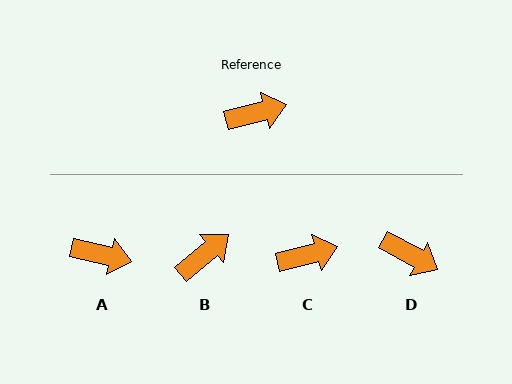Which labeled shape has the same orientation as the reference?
C.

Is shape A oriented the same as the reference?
No, it is off by about 27 degrees.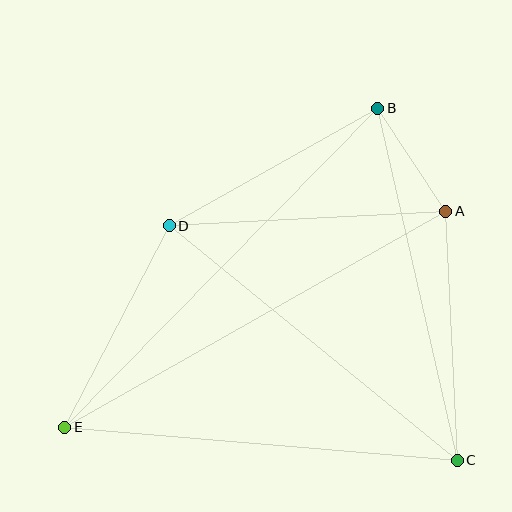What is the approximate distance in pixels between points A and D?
The distance between A and D is approximately 277 pixels.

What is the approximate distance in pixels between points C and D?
The distance between C and D is approximately 371 pixels.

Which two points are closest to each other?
Points A and B are closest to each other.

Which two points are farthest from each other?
Points B and E are farthest from each other.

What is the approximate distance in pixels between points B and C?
The distance between B and C is approximately 361 pixels.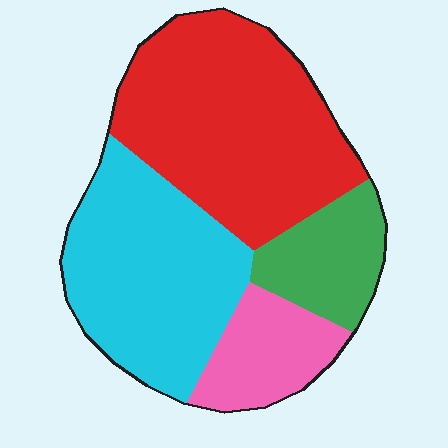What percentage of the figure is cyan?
Cyan takes up about one third (1/3) of the figure.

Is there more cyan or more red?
Red.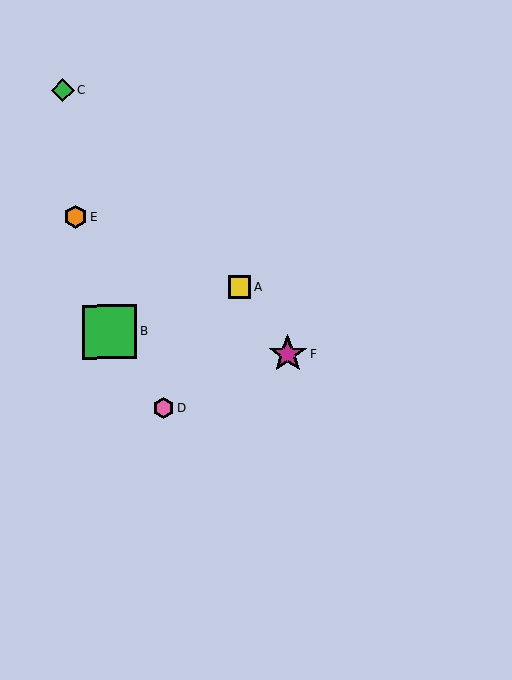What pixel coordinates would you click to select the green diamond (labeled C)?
Click at (63, 90) to select the green diamond C.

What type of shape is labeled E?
Shape E is an orange hexagon.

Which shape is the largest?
The green square (labeled B) is the largest.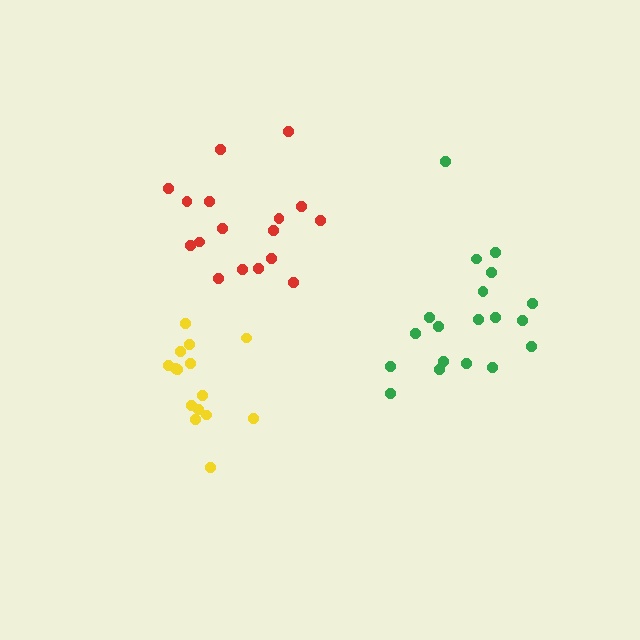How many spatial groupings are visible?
There are 3 spatial groupings.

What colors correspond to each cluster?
The clusters are colored: green, yellow, red.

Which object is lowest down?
The yellow cluster is bottommost.